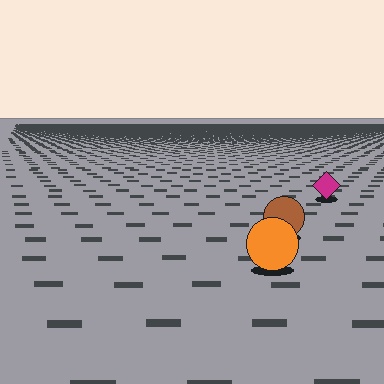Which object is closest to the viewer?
The orange circle is closest. The texture marks near it are larger and more spread out.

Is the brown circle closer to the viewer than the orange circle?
No. The orange circle is closer — you can tell from the texture gradient: the ground texture is coarser near it.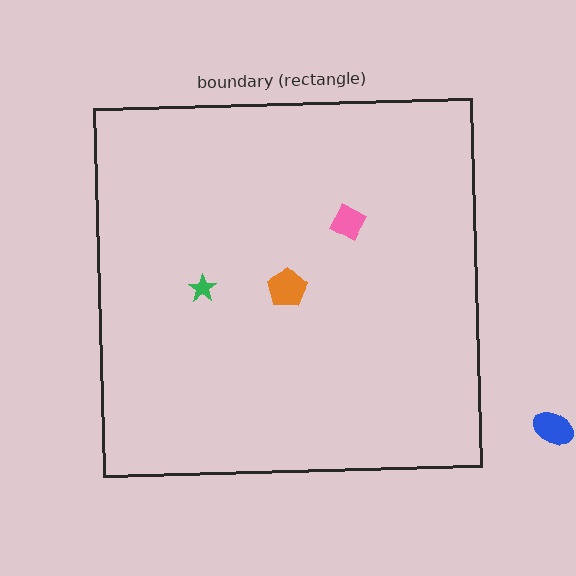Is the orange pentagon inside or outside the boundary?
Inside.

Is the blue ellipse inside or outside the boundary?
Outside.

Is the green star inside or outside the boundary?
Inside.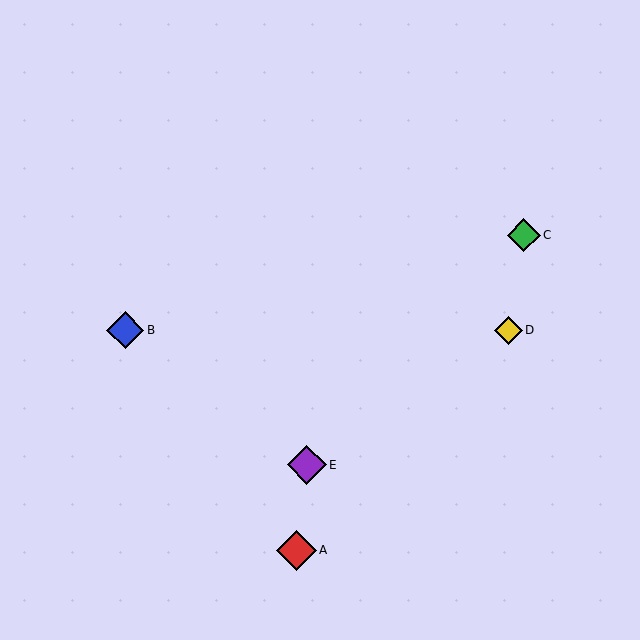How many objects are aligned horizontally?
2 objects (B, D) are aligned horizontally.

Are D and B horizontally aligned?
Yes, both are at y≈330.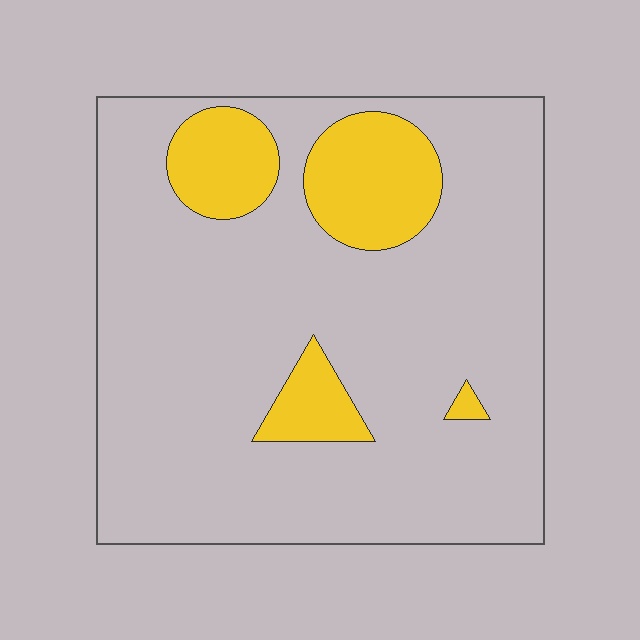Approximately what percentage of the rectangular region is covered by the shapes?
Approximately 15%.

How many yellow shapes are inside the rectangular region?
4.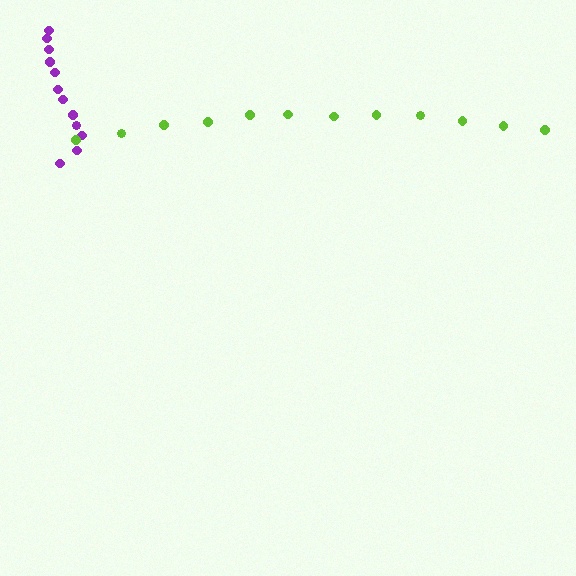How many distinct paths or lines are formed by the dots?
There are 2 distinct paths.